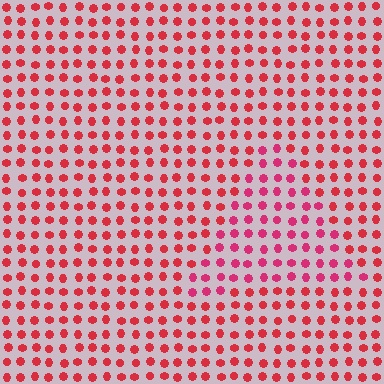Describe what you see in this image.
The image is filled with small red elements in a uniform arrangement. A triangle-shaped region is visible where the elements are tinted to a slightly different hue, forming a subtle color boundary.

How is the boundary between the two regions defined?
The boundary is defined purely by a slight shift in hue (about 20 degrees). Spacing, size, and orientation are identical on both sides.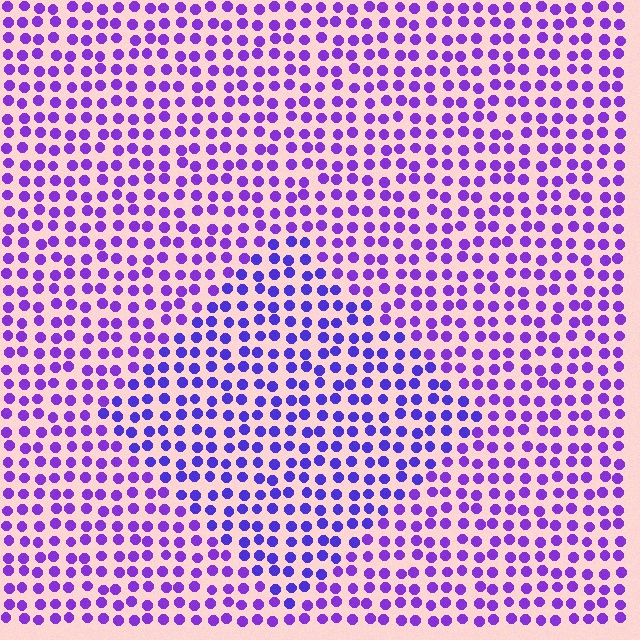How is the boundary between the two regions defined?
The boundary is defined purely by a slight shift in hue (about 22 degrees). Spacing, size, and orientation are identical on both sides.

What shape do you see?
I see a diamond.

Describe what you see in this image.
The image is filled with small purple elements in a uniform arrangement. A diamond-shaped region is visible where the elements are tinted to a slightly different hue, forming a subtle color boundary.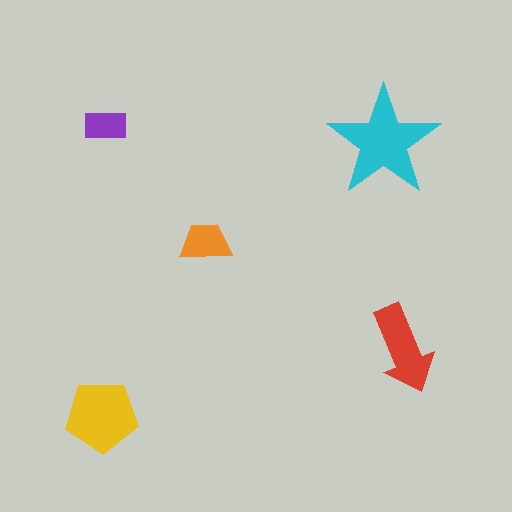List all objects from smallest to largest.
The purple rectangle, the orange trapezoid, the red arrow, the yellow pentagon, the cyan star.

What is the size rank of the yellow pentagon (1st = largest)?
2nd.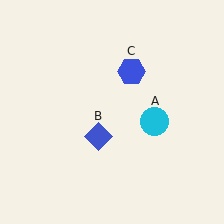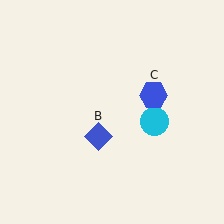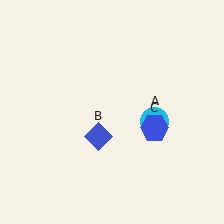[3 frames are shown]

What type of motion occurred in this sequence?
The blue hexagon (object C) rotated clockwise around the center of the scene.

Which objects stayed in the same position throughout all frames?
Cyan circle (object A) and blue diamond (object B) remained stationary.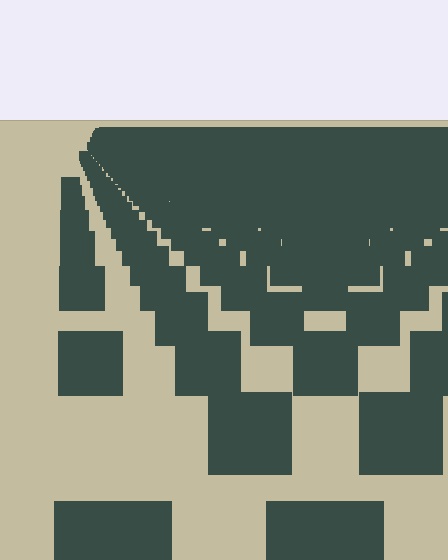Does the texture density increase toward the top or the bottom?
Density increases toward the top.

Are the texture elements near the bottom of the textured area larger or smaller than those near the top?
Larger. Near the bottom, elements are closer to the viewer and appear at a bigger on-screen size.